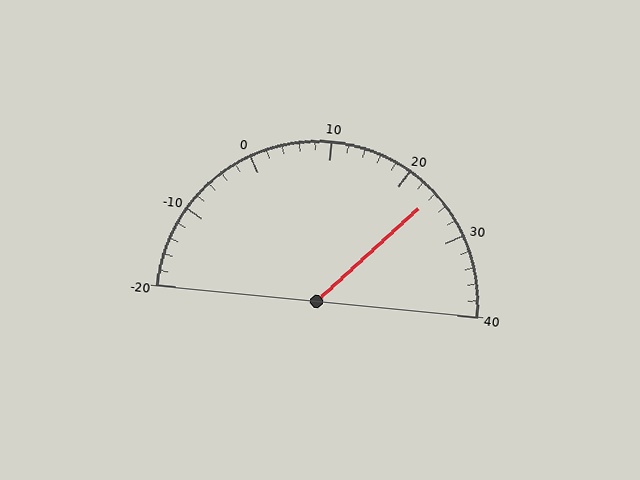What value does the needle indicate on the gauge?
The needle indicates approximately 24.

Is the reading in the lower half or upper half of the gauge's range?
The reading is in the upper half of the range (-20 to 40).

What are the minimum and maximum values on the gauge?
The gauge ranges from -20 to 40.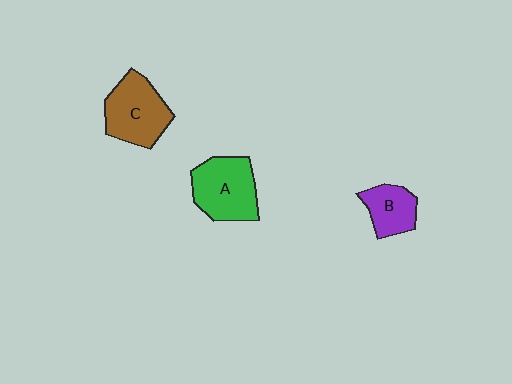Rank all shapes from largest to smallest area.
From largest to smallest: A (green), C (brown), B (purple).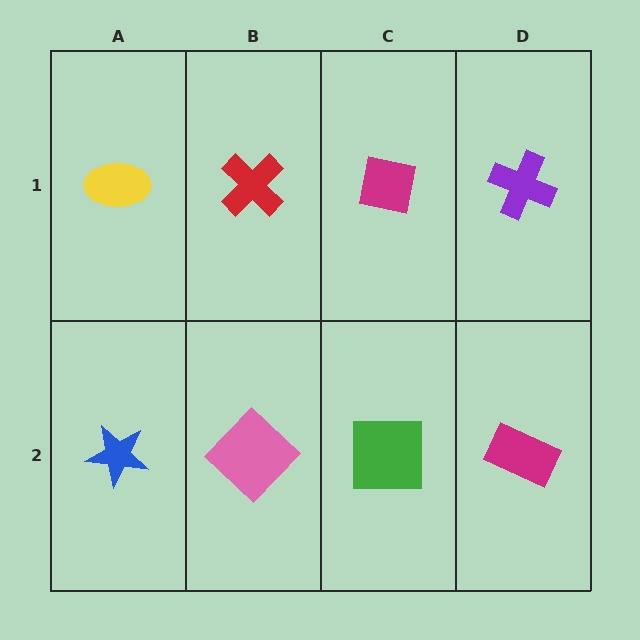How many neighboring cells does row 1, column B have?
3.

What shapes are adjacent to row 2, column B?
A red cross (row 1, column B), a blue star (row 2, column A), a green square (row 2, column C).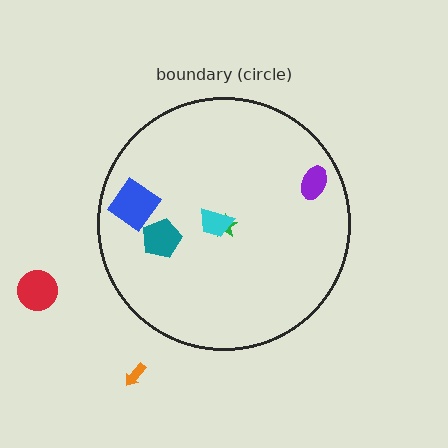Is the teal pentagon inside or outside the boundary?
Inside.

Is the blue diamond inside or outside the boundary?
Inside.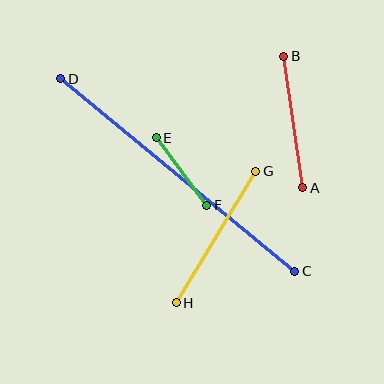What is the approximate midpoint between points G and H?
The midpoint is at approximately (216, 237) pixels.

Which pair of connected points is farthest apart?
Points C and D are farthest apart.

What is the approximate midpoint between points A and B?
The midpoint is at approximately (293, 122) pixels.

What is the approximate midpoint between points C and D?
The midpoint is at approximately (178, 175) pixels.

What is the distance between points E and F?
The distance is approximately 84 pixels.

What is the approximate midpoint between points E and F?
The midpoint is at approximately (182, 172) pixels.